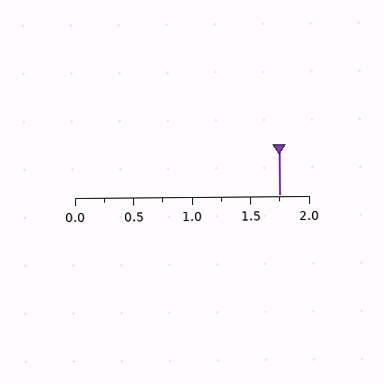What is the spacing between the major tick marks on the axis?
The major ticks are spaced 0.5 apart.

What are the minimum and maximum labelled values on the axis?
The axis runs from 0.0 to 2.0.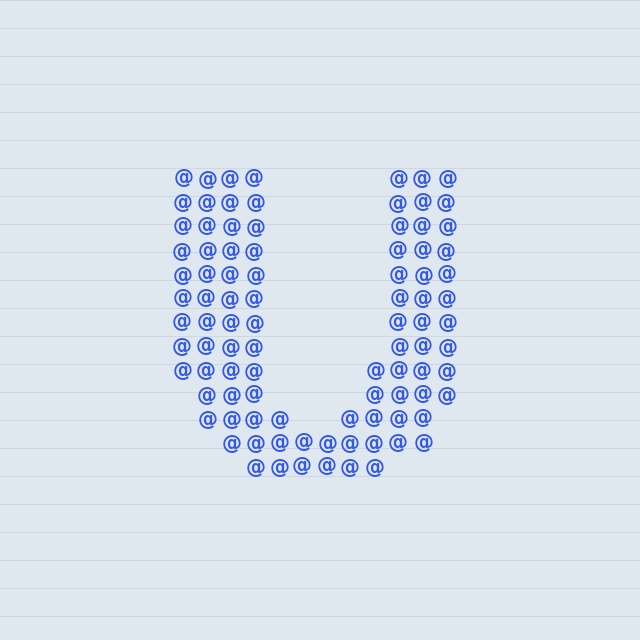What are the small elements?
The small elements are at signs.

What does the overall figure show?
The overall figure shows the letter U.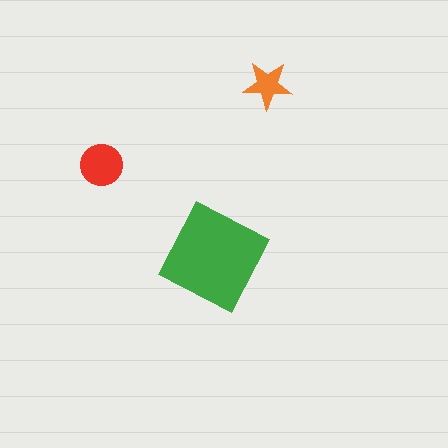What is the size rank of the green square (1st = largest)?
1st.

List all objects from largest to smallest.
The green square, the red circle, the orange star.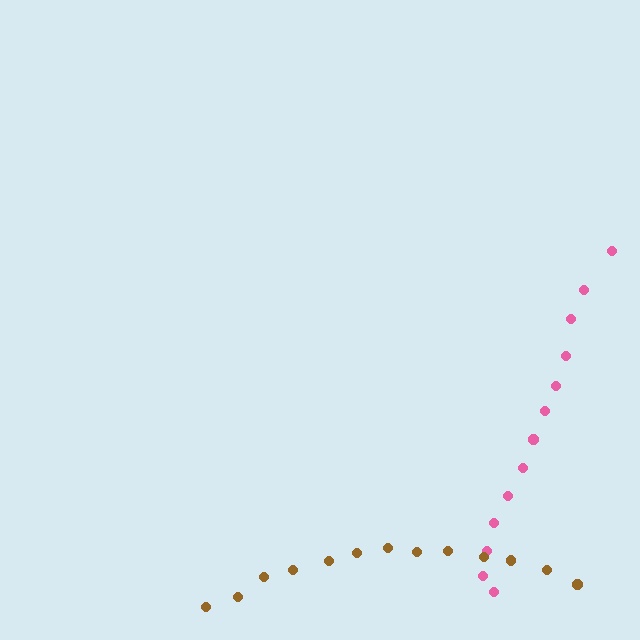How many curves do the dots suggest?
There are 2 distinct paths.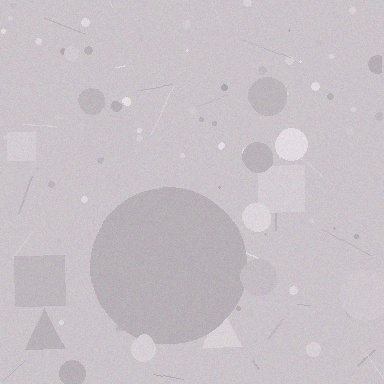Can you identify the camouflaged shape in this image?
The camouflaged shape is a circle.